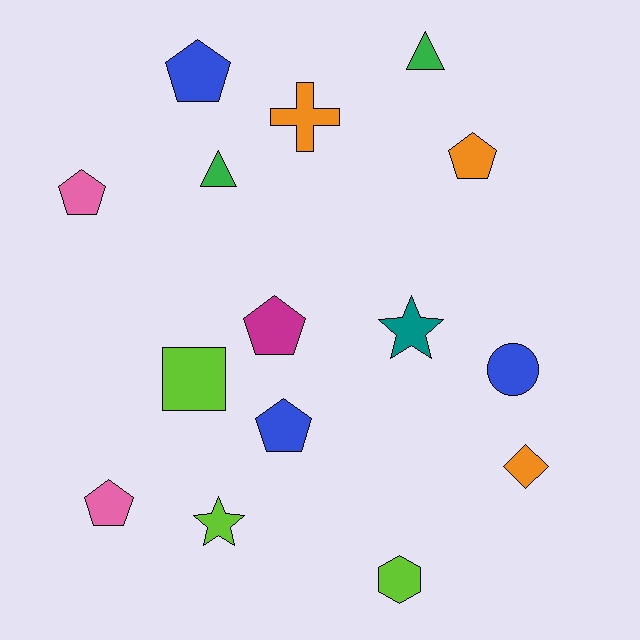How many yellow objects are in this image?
There are no yellow objects.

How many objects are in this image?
There are 15 objects.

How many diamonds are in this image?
There is 1 diamond.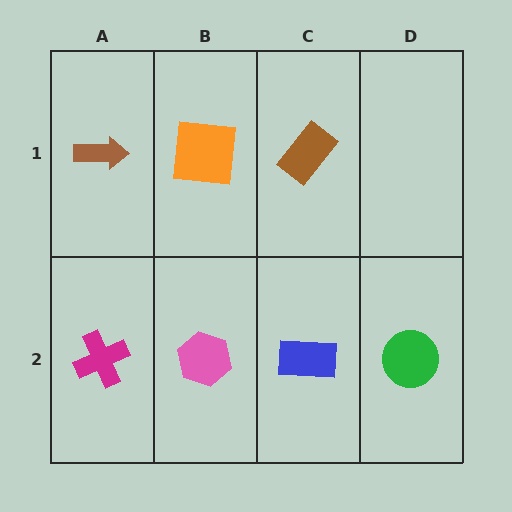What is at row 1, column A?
A brown arrow.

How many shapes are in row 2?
4 shapes.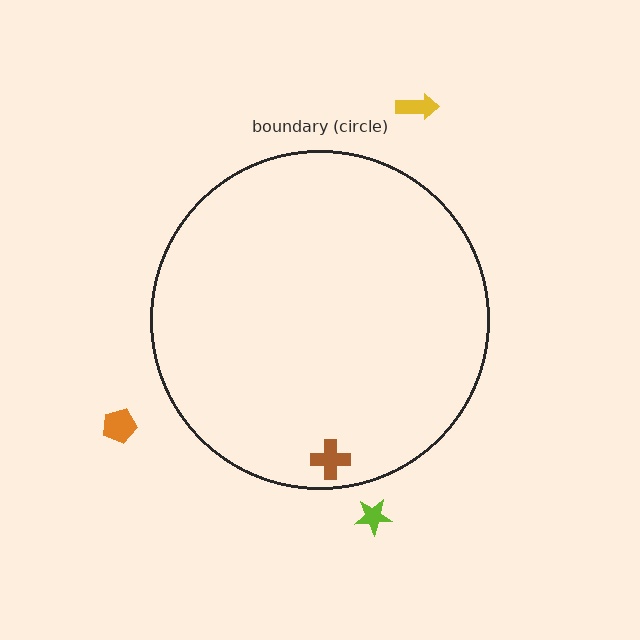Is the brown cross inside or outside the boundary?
Inside.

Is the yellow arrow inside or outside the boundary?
Outside.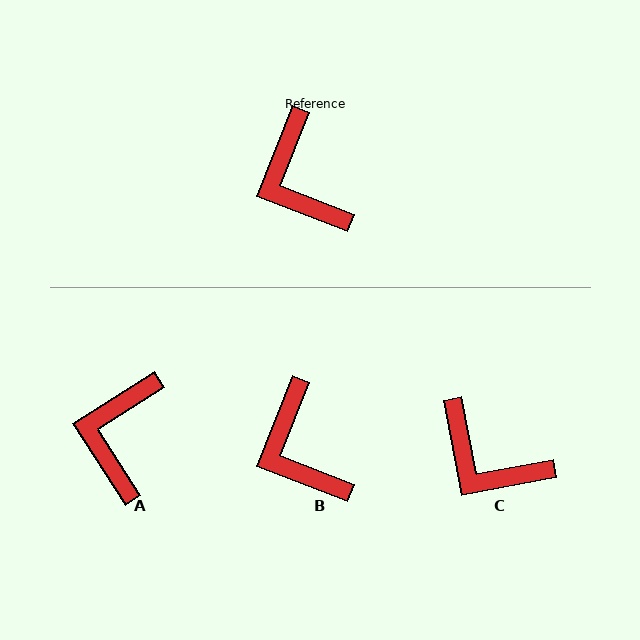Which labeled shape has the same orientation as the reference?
B.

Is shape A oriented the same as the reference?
No, it is off by about 36 degrees.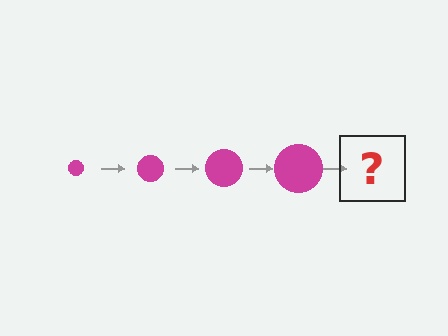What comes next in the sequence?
The next element should be a magenta circle, larger than the previous one.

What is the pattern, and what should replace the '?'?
The pattern is that the circle gets progressively larger each step. The '?' should be a magenta circle, larger than the previous one.